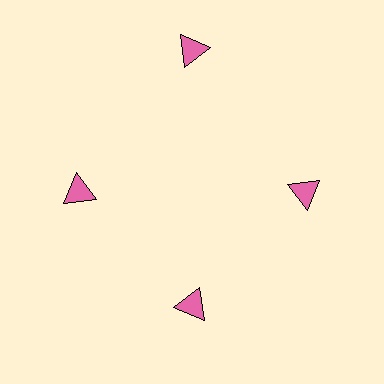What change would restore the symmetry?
The symmetry would be restored by moving it inward, back onto the ring so that all 4 triangles sit at equal angles and equal distance from the center.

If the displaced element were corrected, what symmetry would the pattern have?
It would have 4-fold rotational symmetry — the pattern would map onto itself every 90 degrees.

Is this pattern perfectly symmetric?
No. The 4 pink triangles are arranged in a ring, but one element near the 12 o'clock position is pushed outward from the center, breaking the 4-fold rotational symmetry.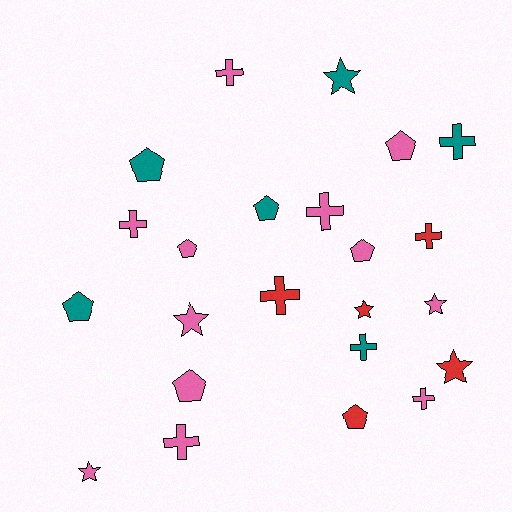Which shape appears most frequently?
Cross, with 9 objects.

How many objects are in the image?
There are 23 objects.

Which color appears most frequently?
Pink, with 12 objects.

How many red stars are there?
There are 2 red stars.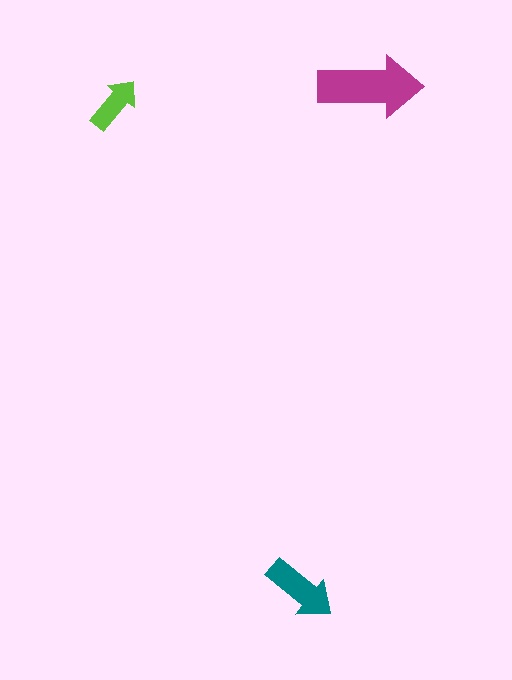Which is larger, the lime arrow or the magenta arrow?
The magenta one.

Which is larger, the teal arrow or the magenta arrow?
The magenta one.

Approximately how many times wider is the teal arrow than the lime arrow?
About 1.5 times wider.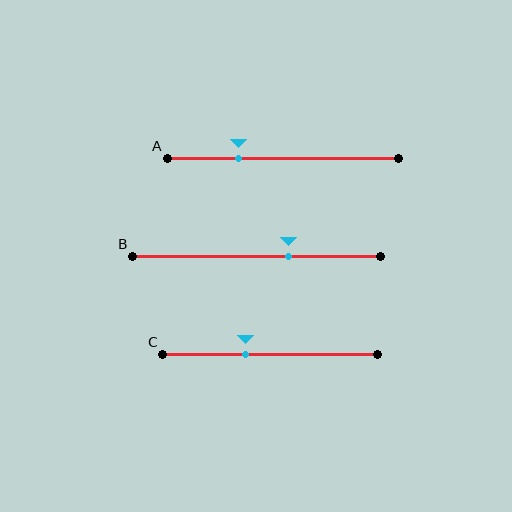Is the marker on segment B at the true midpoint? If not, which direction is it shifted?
No, the marker on segment B is shifted to the right by about 13% of the segment length.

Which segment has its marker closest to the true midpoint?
Segment C has its marker closest to the true midpoint.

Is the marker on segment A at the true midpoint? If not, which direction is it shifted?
No, the marker on segment A is shifted to the left by about 19% of the segment length.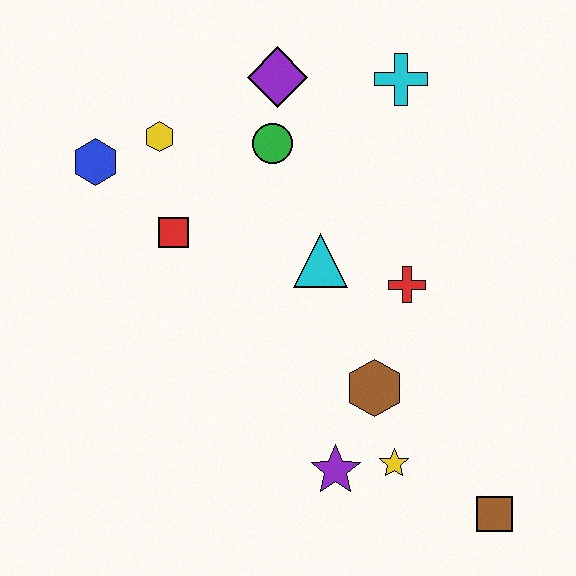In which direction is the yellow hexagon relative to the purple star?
The yellow hexagon is above the purple star.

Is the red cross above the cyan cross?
No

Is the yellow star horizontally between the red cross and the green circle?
Yes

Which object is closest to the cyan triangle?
The red cross is closest to the cyan triangle.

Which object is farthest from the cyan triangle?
The brown square is farthest from the cyan triangle.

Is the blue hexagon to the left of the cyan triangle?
Yes